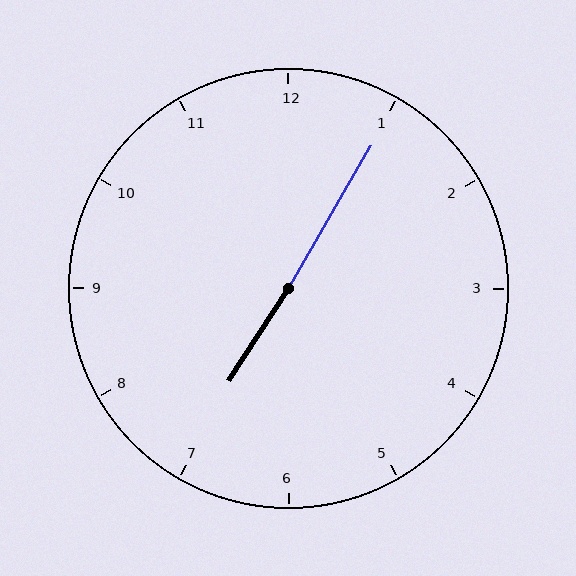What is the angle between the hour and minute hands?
Approximately 178 degrees.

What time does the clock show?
7:05.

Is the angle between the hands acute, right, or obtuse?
It is obtuse.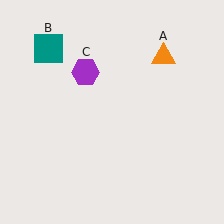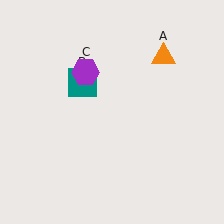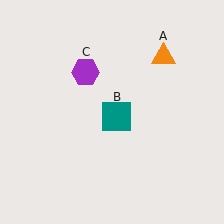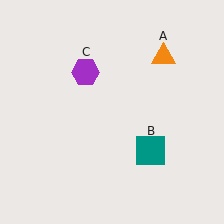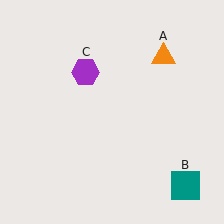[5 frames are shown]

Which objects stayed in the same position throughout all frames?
Orange triangle (object A) and purple hexagon (object C) remained stationary.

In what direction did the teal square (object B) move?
The teal square (object B) moved down and to the right.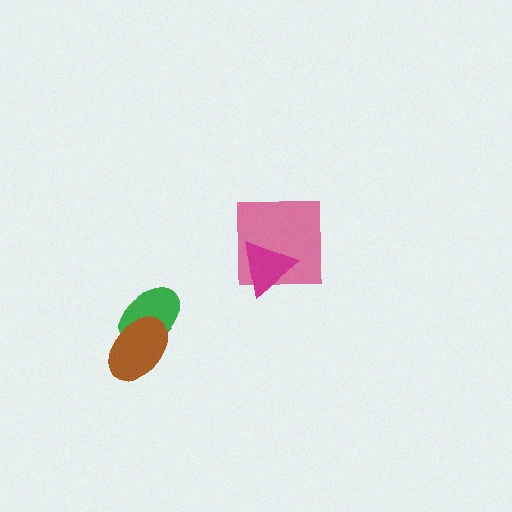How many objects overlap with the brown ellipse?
1 object overlaps with the brown ellipse.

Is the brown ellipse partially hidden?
No, no other shape covers it.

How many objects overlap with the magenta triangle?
1 object overlaps with the magenta triangle.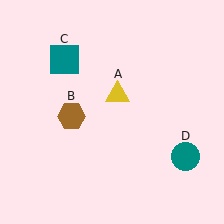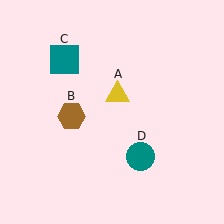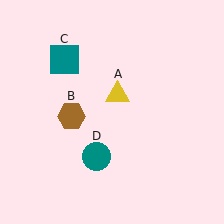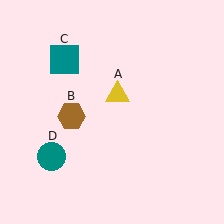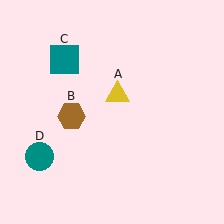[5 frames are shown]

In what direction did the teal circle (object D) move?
The teal circle (object D) moved left.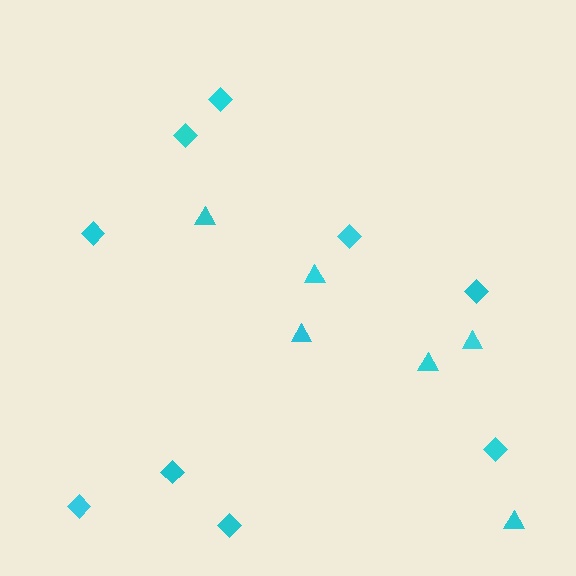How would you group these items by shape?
There are 2 groups: one group of triangles (6) and one group of diamonds (9).